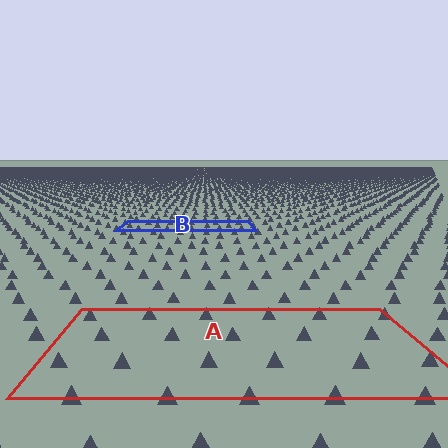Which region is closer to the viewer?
Region A is closer. The texture elements there are larger and more spread out.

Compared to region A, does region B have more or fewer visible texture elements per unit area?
Region B has more texture elements per unit area — they are packed more densely because it is farther away.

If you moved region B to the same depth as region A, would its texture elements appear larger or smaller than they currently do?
They would appear larger. At a closer depth, the same texture elements are projected at a bigger on-screen size.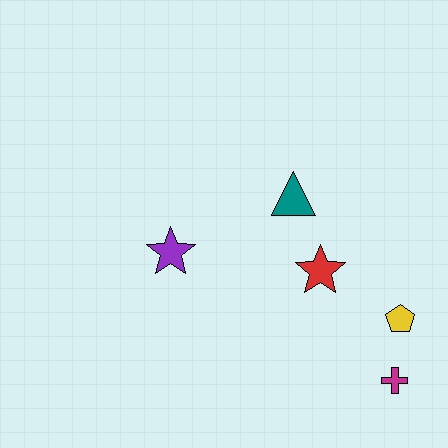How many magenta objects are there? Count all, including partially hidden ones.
There is 1 magenta object.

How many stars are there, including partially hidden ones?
There are 2 stars.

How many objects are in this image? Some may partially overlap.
There are 5 objects.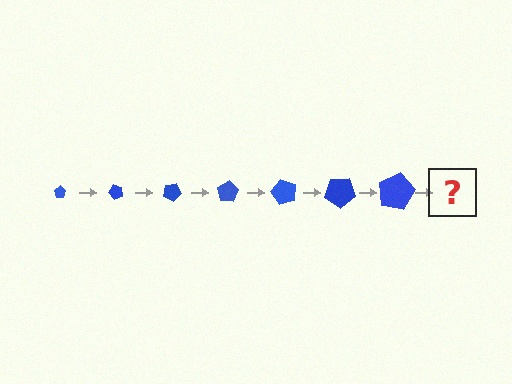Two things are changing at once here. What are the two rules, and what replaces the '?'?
The two rules are that the pentagon grows larger each step and it rotates 50 degrees each step. The '?' should be a pentagon, larger than the previous one and rotated 350 degrees from the start.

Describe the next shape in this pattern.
It should be a pentagon, larger than the previous one and rotated 350 degrees from the start.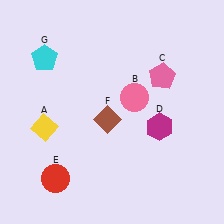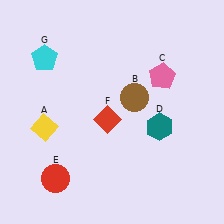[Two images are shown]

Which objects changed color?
B changed from pink to brown. D changed from magenta to teal. F changed from brown to red.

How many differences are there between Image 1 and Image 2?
There are 3 differences between the two images.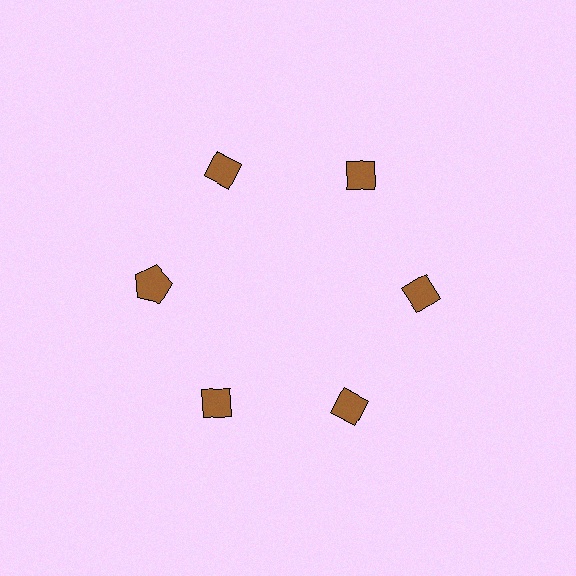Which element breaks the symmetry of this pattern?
The brown pentagon at roughly the 9 o'clock position breaks the symmetry. All other shapes are brown diamonds.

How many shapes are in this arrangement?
There are 6 shapes arranged in a ring pattern.